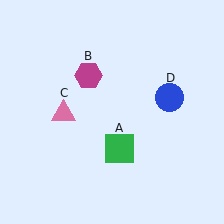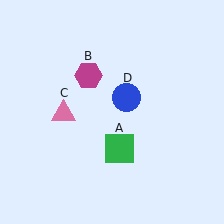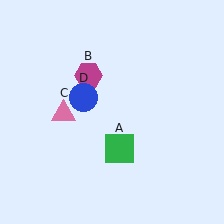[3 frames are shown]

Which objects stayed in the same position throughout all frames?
Green square (object A) and magenta hexagon (object B) and pink triangle (object C) remained stationary.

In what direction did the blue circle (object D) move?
The blue circle (object D) moved left.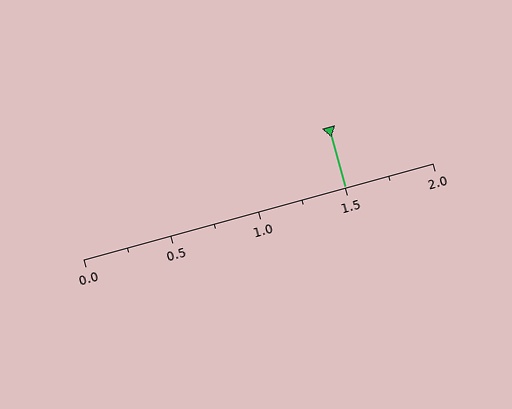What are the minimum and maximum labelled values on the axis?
The axis runs from 0.0 to 2.0.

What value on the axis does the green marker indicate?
The marker indicates approximately 1.5.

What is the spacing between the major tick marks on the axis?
The major ticks are spaced 0.5 apart.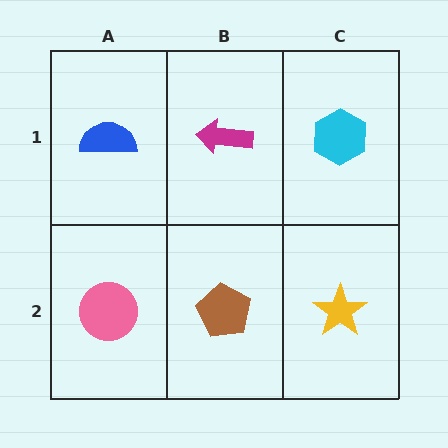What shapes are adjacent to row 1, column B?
A brown pentagon (row 2, column B), a blue semicircle (row 1, column A), a cyan hexagon (row 1, column C).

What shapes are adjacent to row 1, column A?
A pink circle (row 2, column A), a magenta arrow (row 1, column B).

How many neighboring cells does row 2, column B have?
3.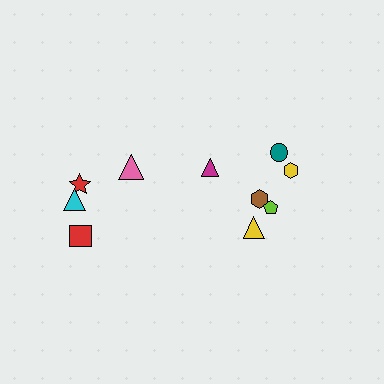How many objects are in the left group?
There are 4 objects.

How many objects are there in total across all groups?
There are 10 objects.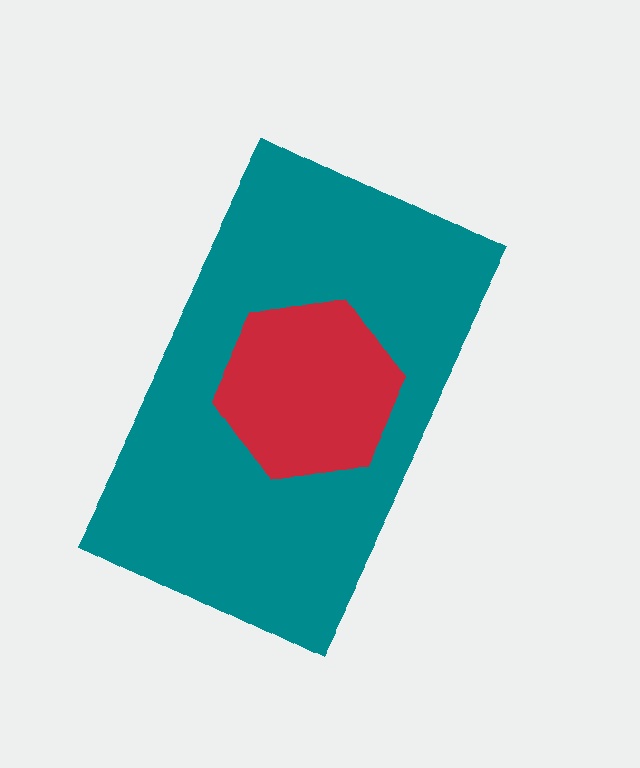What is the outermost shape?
The teal rectangle.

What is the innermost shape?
The red hexagon.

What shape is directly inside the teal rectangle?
The red hexagon.